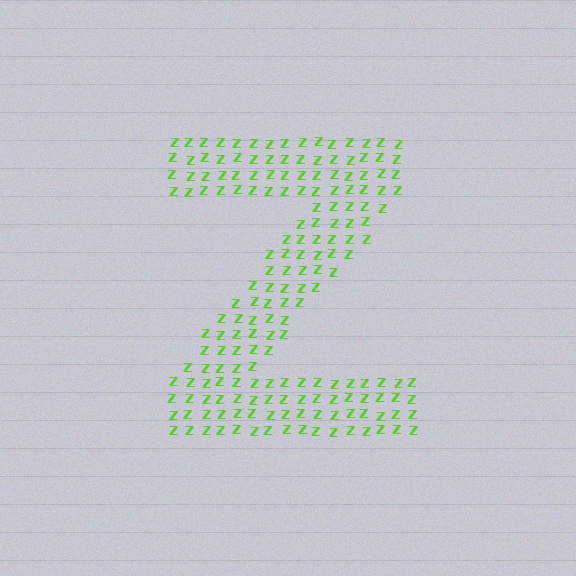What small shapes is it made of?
It is made of small letter Z's.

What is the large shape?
The large shape is the letter Z.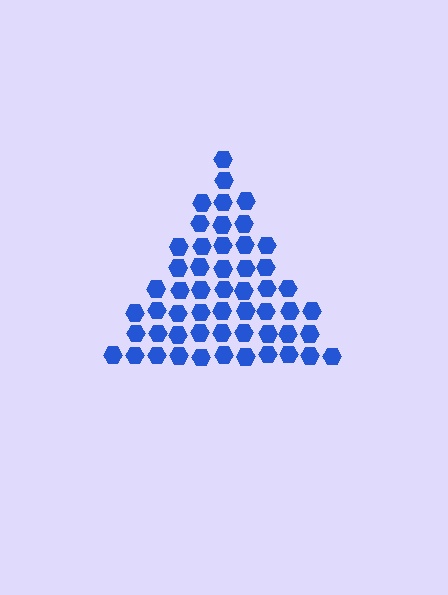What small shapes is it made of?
It is made of small hexagons.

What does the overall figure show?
The overall figure shows a triangle.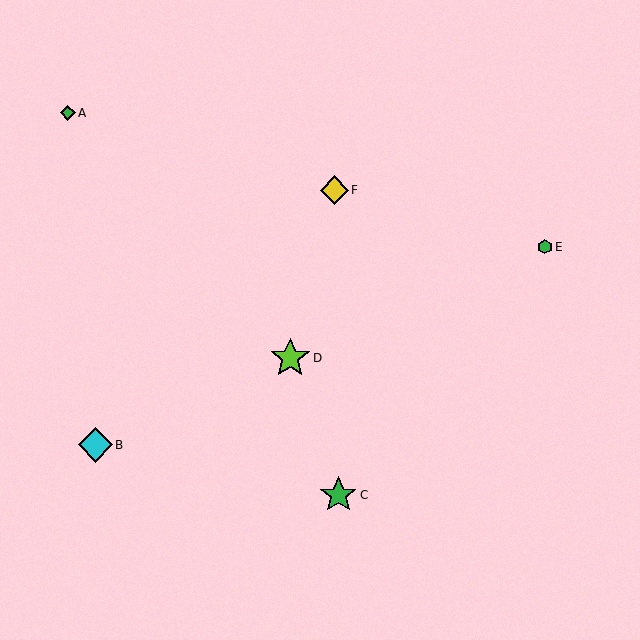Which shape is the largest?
The lime star (labeled D) is the largest.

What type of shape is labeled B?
Shape B is a cyan diamond.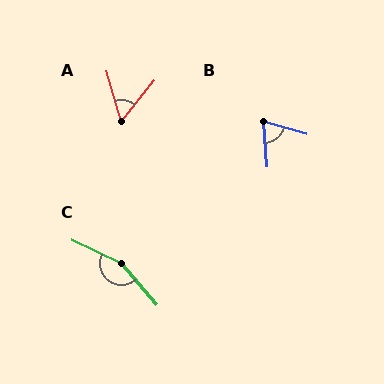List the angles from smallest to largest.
A (55°), B (69°), C (156°).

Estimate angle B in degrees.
Approximately 69 degrees.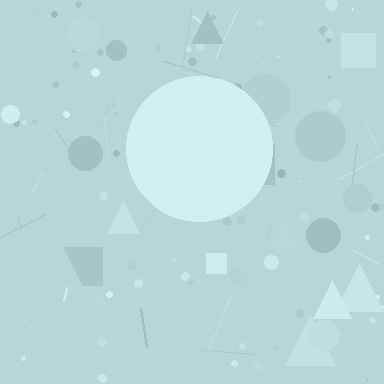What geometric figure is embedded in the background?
A circle is embedded in the background.